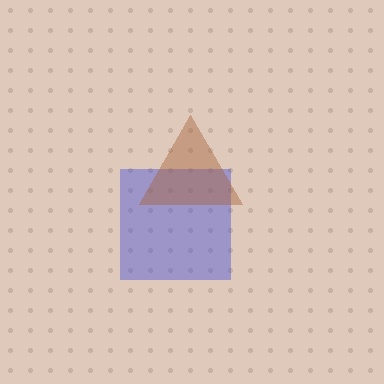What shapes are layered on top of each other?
The layered shapes are: a blue square, a brown triangle.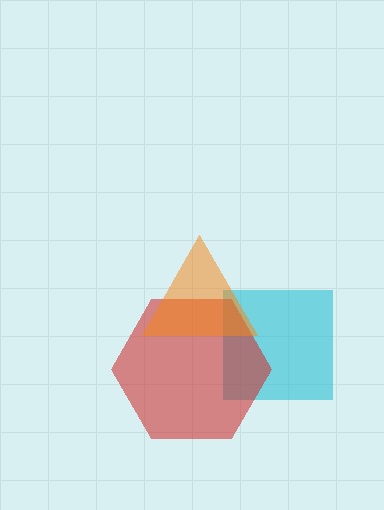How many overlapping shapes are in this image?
There are 3 overlapping shapes in the image.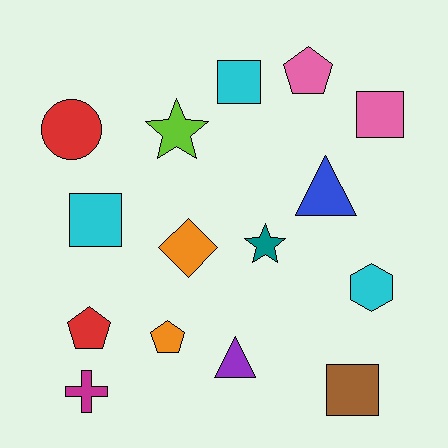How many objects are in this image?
There are 15 objects.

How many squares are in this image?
There are 4 squares.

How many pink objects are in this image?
There are 2 pink objects.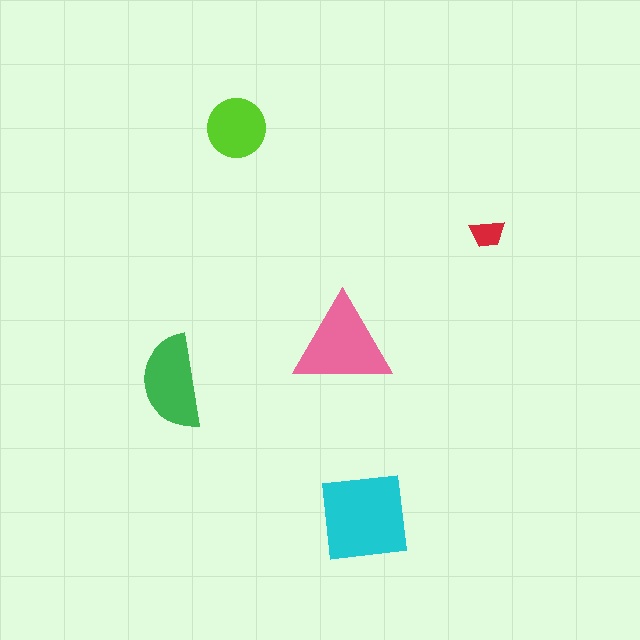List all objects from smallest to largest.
The red trapezoid, the lime circle, the green semicircle, the pink triangle, the cyan square.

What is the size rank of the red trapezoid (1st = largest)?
5th.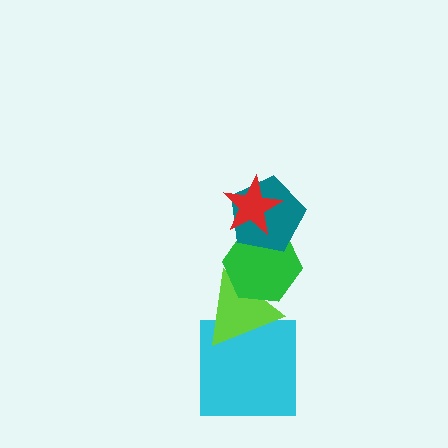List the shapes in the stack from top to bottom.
From top to bottom: the red star, the teal pentagon, the green hexagon, the lime triangle, the cyan square.